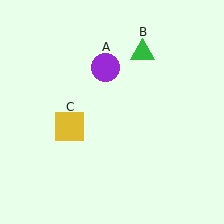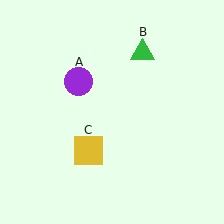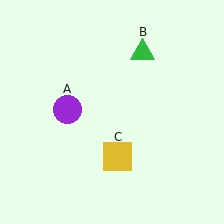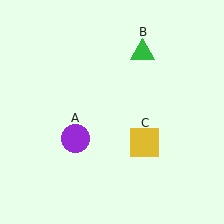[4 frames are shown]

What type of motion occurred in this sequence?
The purple circle (object A), yellow square (object C) rotated counterclockwise around the center of the scene.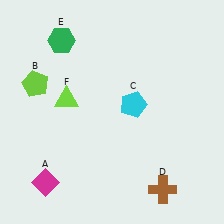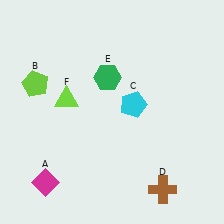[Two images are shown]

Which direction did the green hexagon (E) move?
The green hexagon (E) moved right.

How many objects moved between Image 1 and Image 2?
1 object moved between the two images.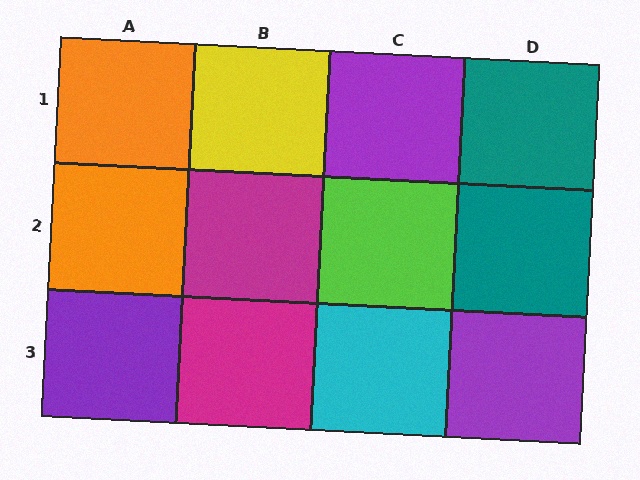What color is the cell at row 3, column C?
Cyan.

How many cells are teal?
2 cells are teal.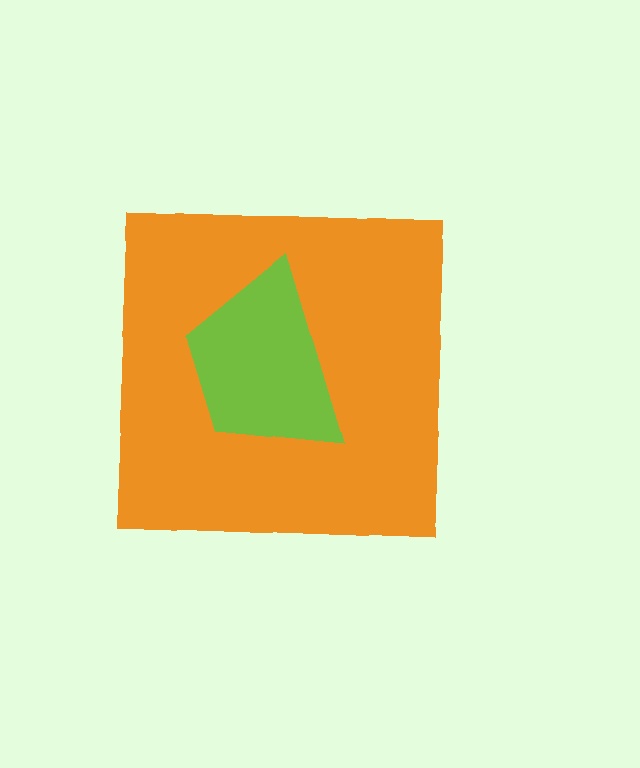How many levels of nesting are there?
2.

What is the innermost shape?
The lime trapezoid.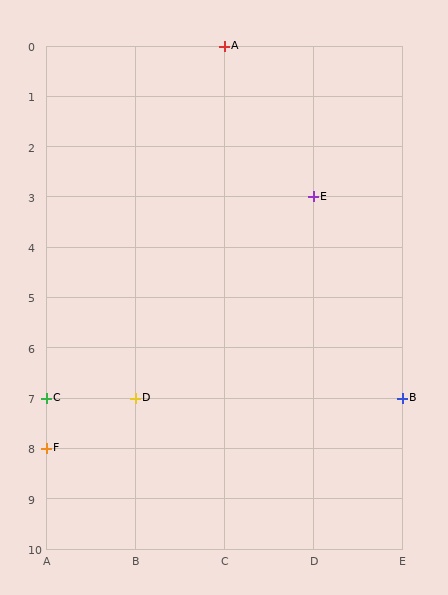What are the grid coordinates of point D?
Point D is at grid coordinates (B, 7).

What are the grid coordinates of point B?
Point B is at grid coordinates (E, 7).